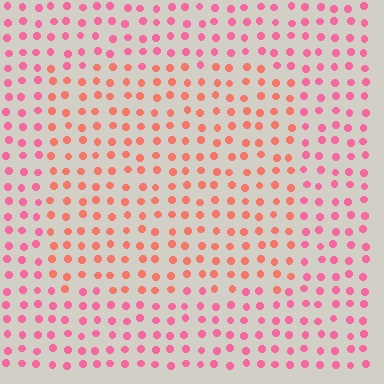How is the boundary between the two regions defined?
The boundary is defined purely by a slight shift in hue (about 29 degrees). Spacing, size, and orientation are identical on both sides.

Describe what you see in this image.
The image is filled with small pink elements in a uniform arrangement. A rectangle-shaped region is visible where the elements are tinted to a slightly different hue, forming a subtle color boundary.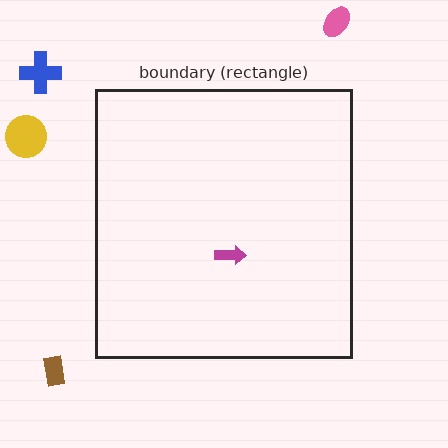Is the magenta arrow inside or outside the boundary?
Inside.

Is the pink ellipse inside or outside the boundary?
Outside.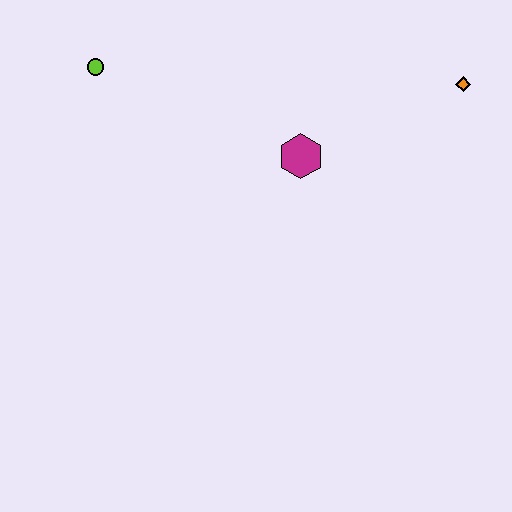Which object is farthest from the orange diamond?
The lime circle is farthest from the orange diamond.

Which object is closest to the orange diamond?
The magenta hexagon is closest to the orange diamond.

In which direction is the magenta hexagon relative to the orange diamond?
The magenta hexagon is to the left of the orange diamond.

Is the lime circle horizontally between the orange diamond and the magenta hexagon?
No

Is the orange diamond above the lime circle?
No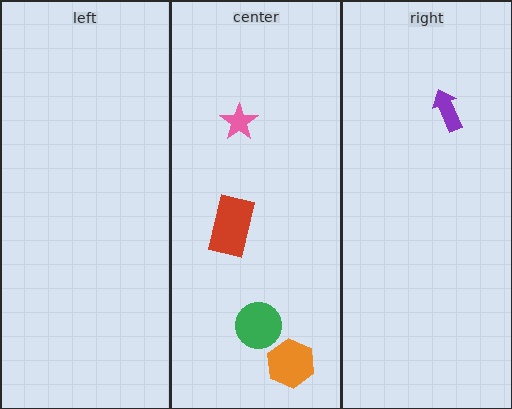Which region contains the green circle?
The center region.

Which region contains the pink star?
The center region.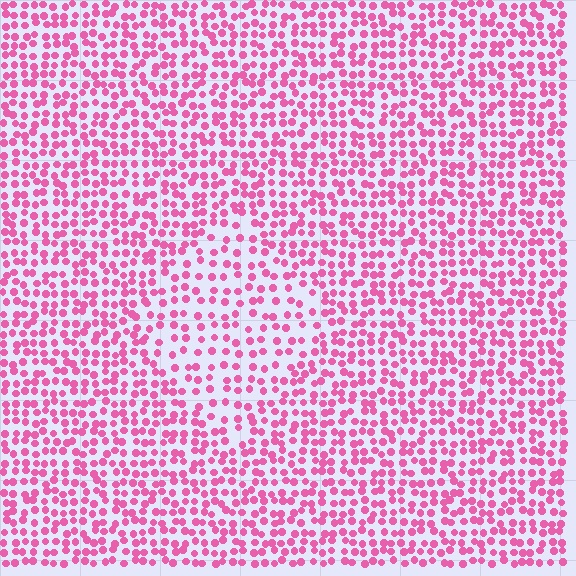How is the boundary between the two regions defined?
The boundary is defined by a change in element density (approximately 1.7x ratio). All elements are the same color, size, and shape.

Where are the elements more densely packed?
The elements are more densely packed outside the diamond boundary.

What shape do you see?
I see a diamond.